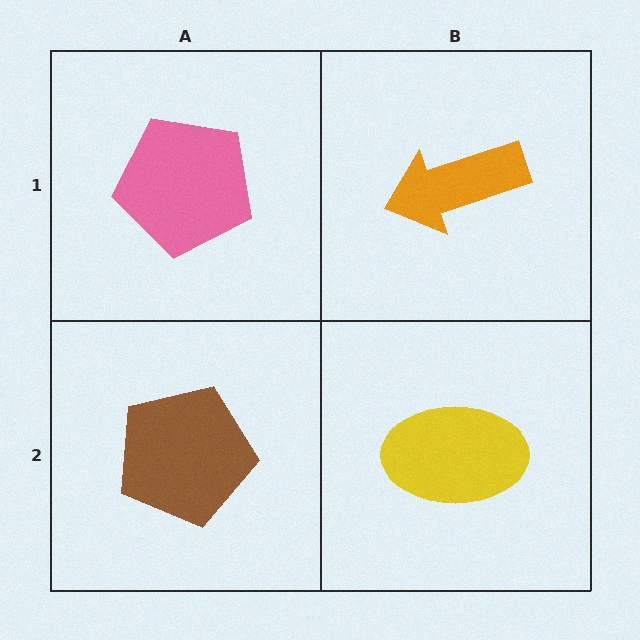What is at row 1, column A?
A pink pentagon.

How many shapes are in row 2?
2 shapes.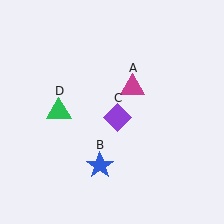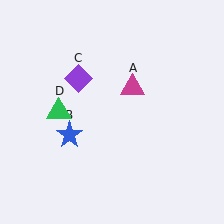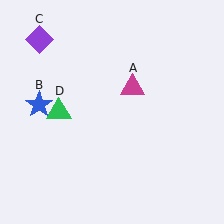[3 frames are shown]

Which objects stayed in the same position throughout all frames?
Magenta triangle (object A) and green triangle (object D) remained stationary.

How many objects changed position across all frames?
2 objects changed position: blue star (object B), purple diamond (object C).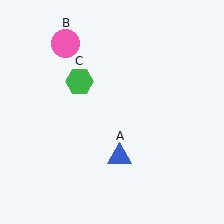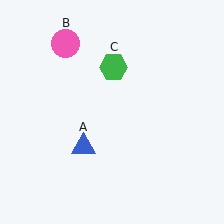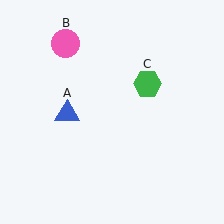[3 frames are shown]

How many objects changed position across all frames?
2 objects changed position: blue triangle (object A), green hexagon (object C).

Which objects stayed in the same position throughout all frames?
Pink circle (object B) remained stationary.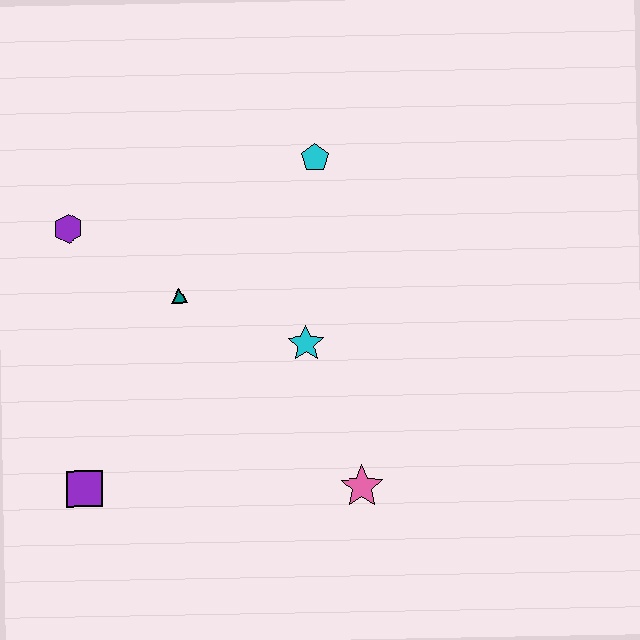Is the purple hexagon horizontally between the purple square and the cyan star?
No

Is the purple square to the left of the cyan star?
Yes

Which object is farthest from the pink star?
The purple hexagon is farthest from the pink star.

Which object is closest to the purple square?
The teal triangle is closest to the purple square.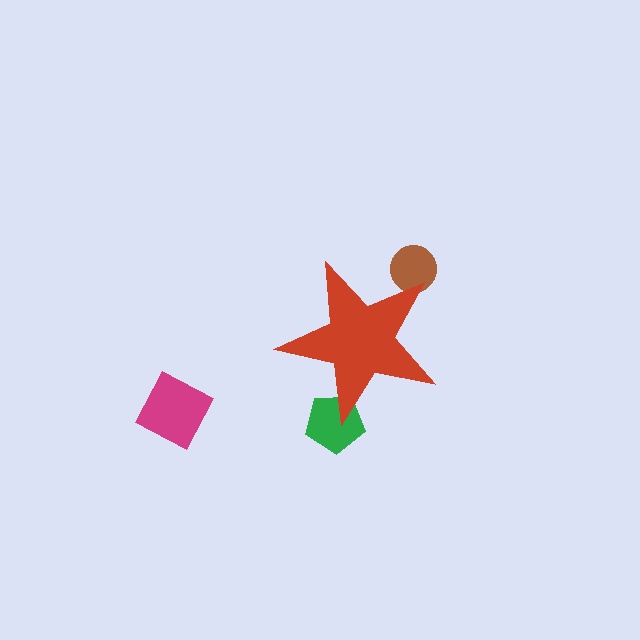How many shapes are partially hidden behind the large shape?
2 shapes are partially hidden.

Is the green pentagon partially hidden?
Yes, the green pentagon is partially hidden behind the red star.